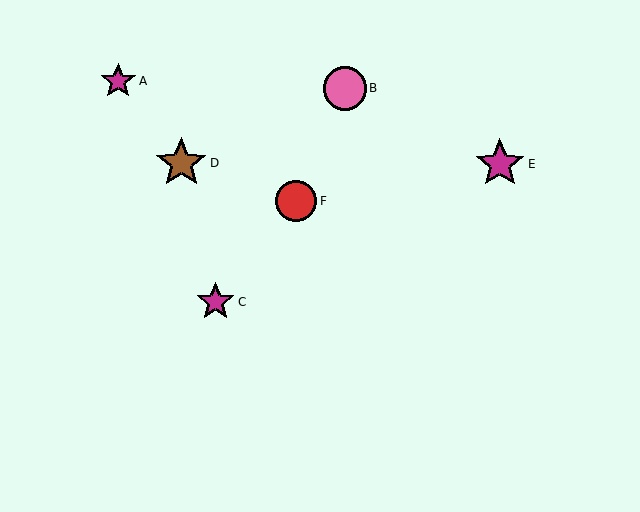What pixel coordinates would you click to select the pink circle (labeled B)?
Click at (345, 88) to select the pink circle B.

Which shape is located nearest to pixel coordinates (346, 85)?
The pink circle (labeled B) at (345, 88) is nearest to that location.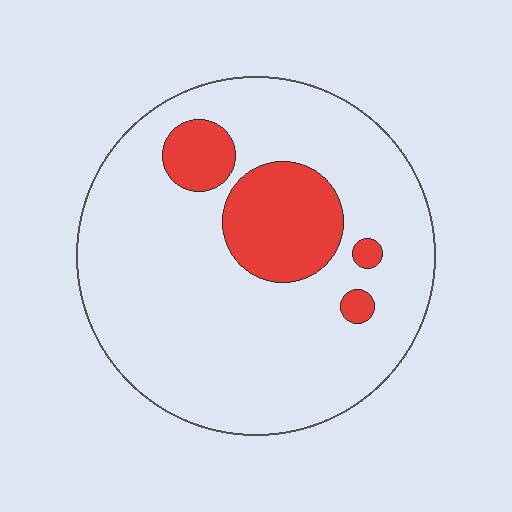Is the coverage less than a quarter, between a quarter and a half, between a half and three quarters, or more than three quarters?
Less than a quarter.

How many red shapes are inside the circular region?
4.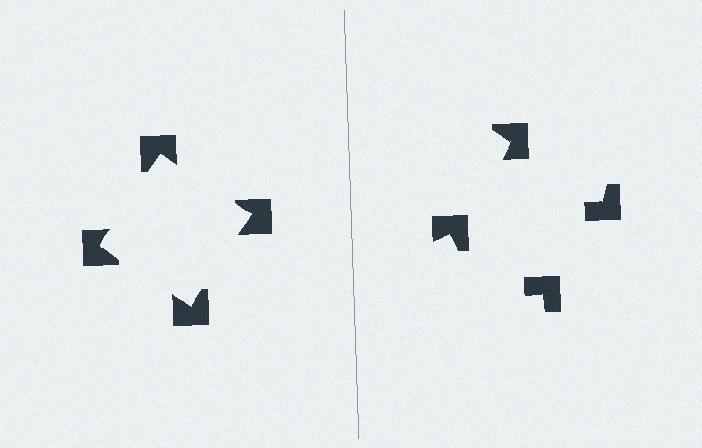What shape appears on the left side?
An illusory square.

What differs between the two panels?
The notched squares are positioned identically on both sides; only the wedge orientations differ. On the left they align to a square; on the right they are misaligned.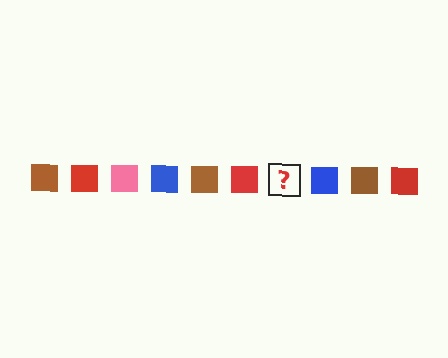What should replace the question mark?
The question mark should be replaced with a pink square.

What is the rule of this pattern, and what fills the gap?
The rule is that the pattern cycles through brown, red, pink, blue squares. The gap should be filled with a pink square.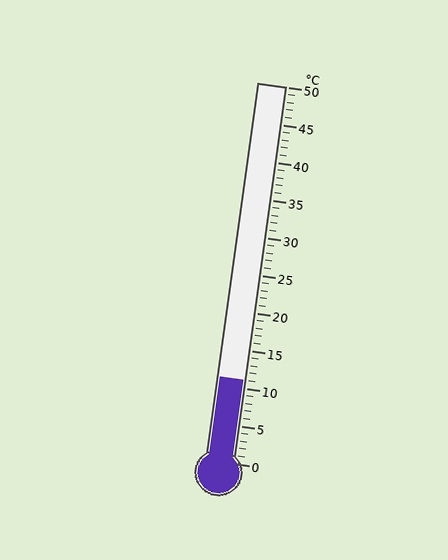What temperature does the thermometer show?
The thermometer shows approximately 11°C.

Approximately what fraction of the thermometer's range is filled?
The thermometer is filled to approximately 20% of its range.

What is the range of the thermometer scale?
The thermometer scale ranges from 0°C to 50°C.